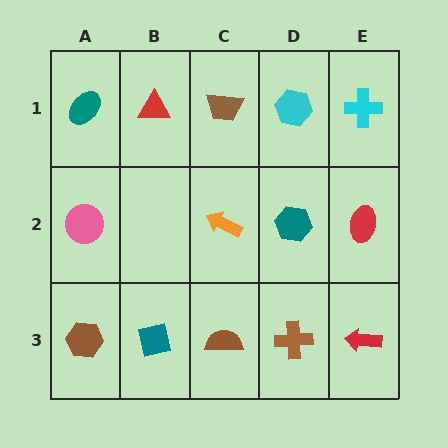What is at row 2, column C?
An orange arrow.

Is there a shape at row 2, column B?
No, that cell is empty.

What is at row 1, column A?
A teal ellipse.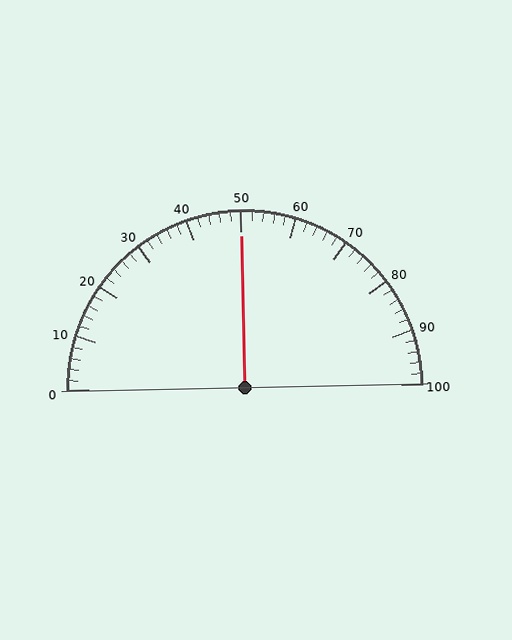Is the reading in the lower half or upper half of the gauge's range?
The reading is in the upper half of the range (0 to 100).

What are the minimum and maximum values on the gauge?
The gauge ranges from 0 to 100.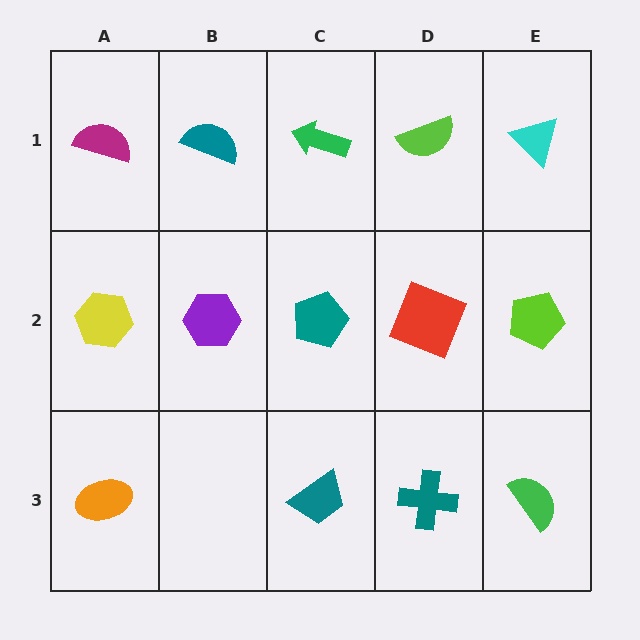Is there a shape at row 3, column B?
No, that cell is empty.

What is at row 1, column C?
A green arrow.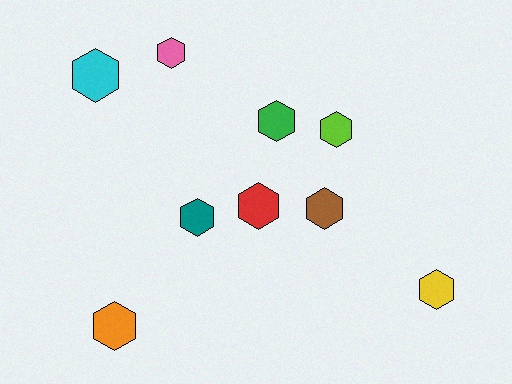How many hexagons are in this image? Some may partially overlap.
There are 9 hexagons.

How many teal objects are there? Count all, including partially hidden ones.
There is 1 teal object.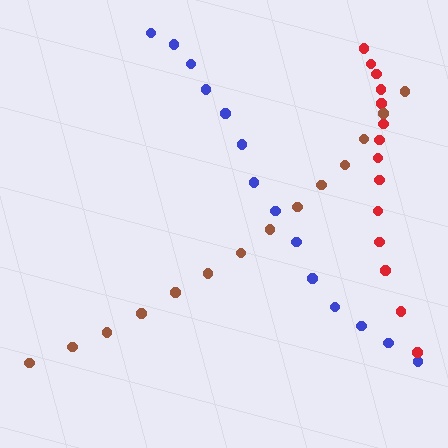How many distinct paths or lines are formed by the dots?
There are 3 distinct paths.